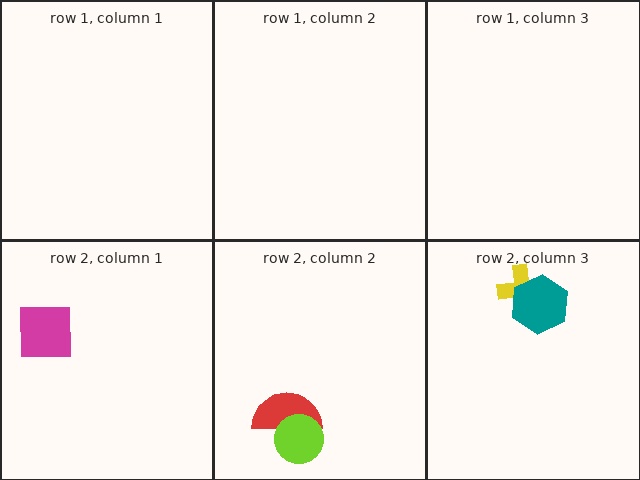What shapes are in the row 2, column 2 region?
The red semicircle, the lime circle.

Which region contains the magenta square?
The row 2, column 1 region.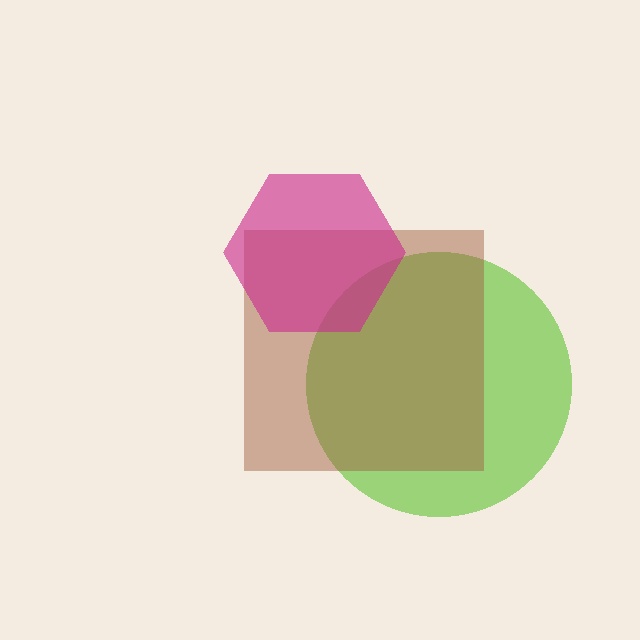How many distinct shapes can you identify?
There are 3 distinct shapes: a lime circle, a brown square, a magenta hexagon.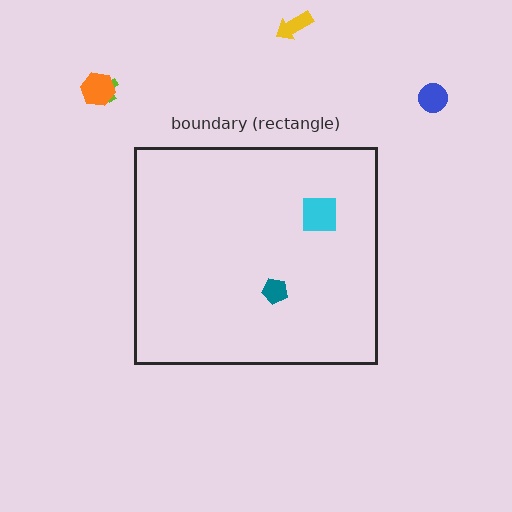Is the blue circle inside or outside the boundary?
Outside.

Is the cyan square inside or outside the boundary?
Inside.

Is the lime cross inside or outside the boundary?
Outside.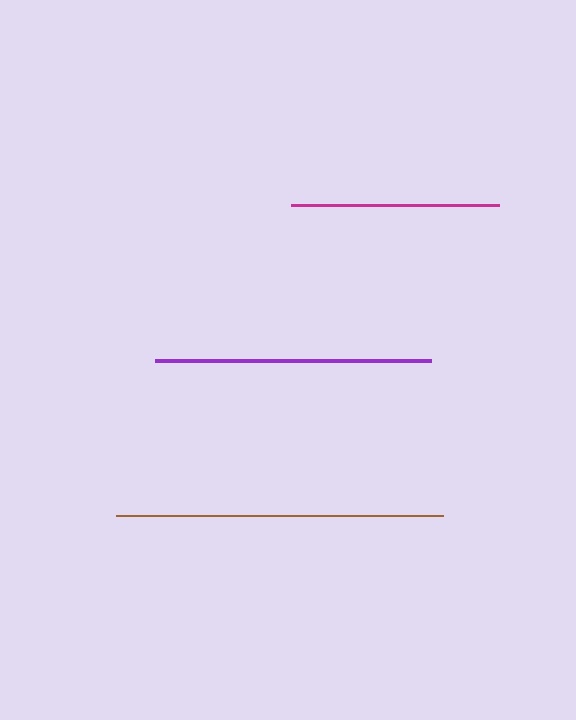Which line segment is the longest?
The brown line is the longest at approximately 328 pixels.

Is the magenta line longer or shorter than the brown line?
The brown line is longer than the magenta line.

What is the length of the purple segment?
The purple segment is approximately 276 pixels long.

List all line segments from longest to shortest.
From longest to shortest: brown, purple, magenta.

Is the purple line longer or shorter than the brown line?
The brown line is longer than the purple line.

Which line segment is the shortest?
The magenta line is the shortest at approximately 208 pixels.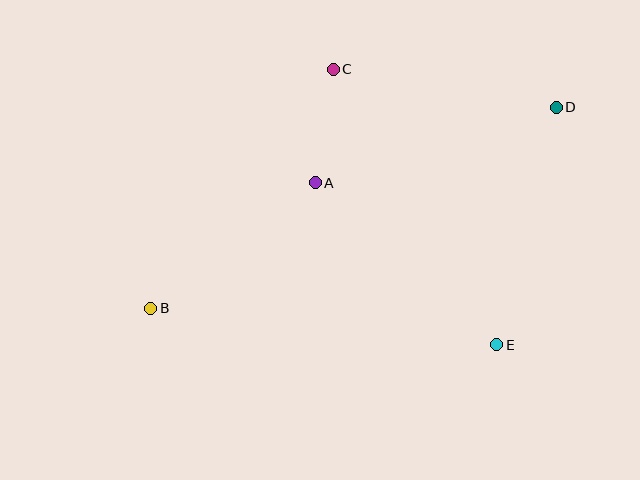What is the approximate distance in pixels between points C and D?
The distance between C and D is approximately 226 pixels.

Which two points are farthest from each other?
Points B and D are farthest from each other.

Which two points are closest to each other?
Points A and C are closest to each other.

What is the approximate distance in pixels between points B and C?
The distance between B and C is approximately 301 pixels.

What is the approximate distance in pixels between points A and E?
The distance between A and E is approximately 243 pixels.